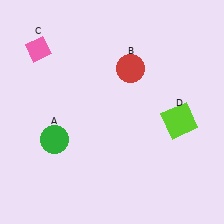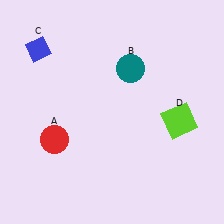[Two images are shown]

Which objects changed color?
A changed from green to red. B changed from red to teal. C changed from pink to blue.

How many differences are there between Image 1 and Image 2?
There are 3 differences between the two images.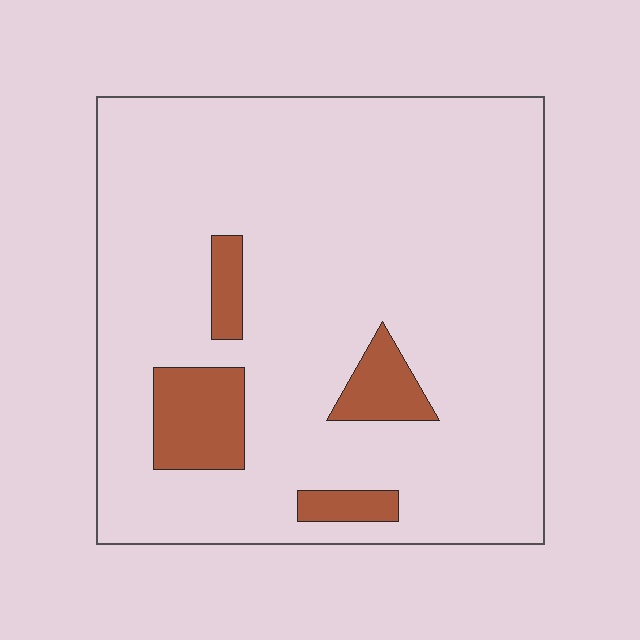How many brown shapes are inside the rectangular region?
4.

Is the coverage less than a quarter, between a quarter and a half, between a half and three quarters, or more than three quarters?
Less than a quarter.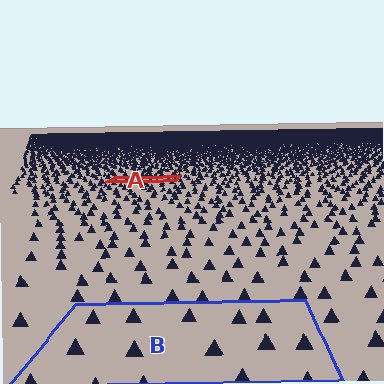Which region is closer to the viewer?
Region B is closer. The texture elements there are larger and more spread out.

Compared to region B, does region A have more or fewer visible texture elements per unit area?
Region A has more texture elements per unit area — they are packed more densely because it is farther away.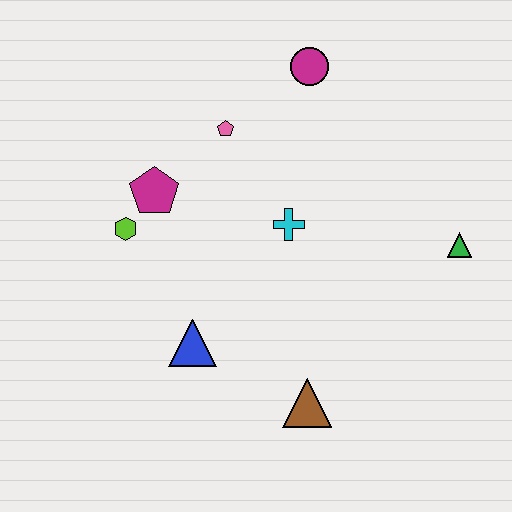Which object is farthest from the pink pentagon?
The brown triangle is farthest from the pink pentagon.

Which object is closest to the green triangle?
The cyan cross is closest to the green triangle.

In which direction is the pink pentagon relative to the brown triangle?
The pink pentagon is above the brown triangle.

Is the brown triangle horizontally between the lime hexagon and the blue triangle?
No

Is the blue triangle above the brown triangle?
Yes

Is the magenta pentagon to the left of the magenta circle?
Yes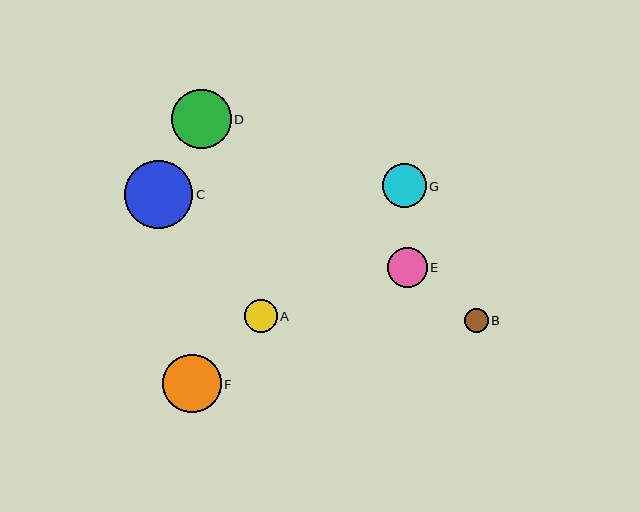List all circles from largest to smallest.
From largest to smallest: C, D, F, G, E, A, B.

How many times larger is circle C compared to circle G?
Circle C is approximately 1.6 times the size of circle G.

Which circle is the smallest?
Circle B is the smallest with a size of approximately 24 pixels.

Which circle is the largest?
Circle C is the largest with a size of approximately 69 pixels.